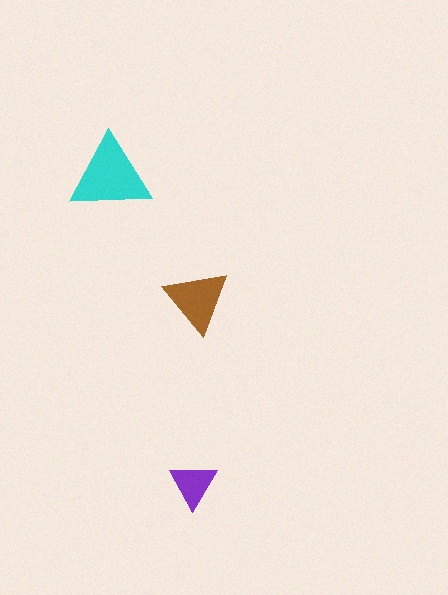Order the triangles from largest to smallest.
the cyan one, the brown one, the purple one.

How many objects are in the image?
There are 3 objects in the image.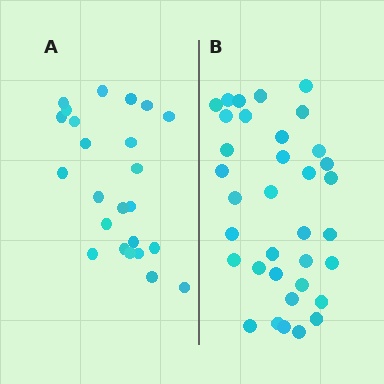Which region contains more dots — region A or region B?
Region B (the right region) has more dots.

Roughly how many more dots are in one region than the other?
Region B has roughly 12 or so more dots than region A.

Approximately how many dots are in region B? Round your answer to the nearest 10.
About 40 dots. (The exact count is 35, which rounds to 40.)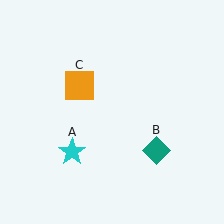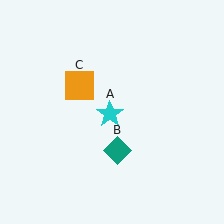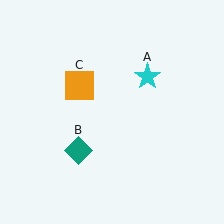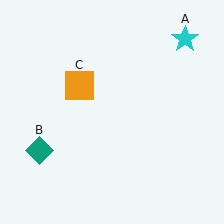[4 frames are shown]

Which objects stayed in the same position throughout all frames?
Orange square (object C) remained stationary.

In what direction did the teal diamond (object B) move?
The teal diamond (object B) moved left.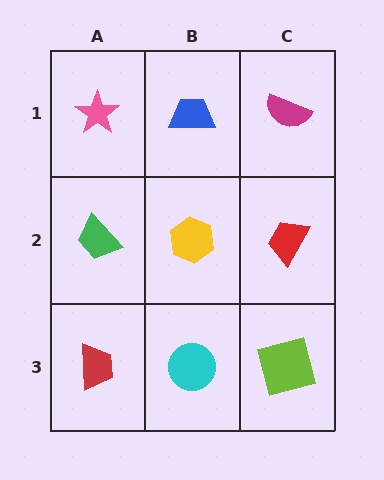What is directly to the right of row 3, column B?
A lime square.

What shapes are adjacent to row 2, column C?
A magenta semicircle (row 1, column C), a lime square (row 3, column C), a yellow hexagon (row 2, column B).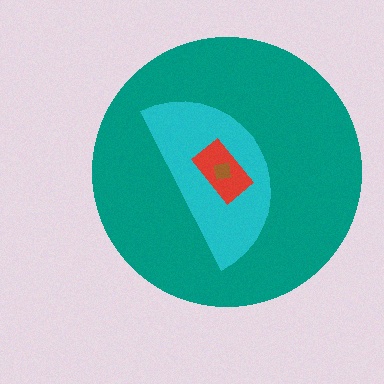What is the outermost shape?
The teal circle.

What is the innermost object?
The brown square.